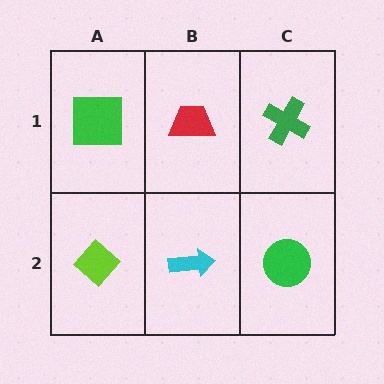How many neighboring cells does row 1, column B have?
3.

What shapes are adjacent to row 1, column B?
A cyan arrow (row 2, column B), a green square (row 1, column A), a green cross (row 1, column C).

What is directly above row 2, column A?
A green square.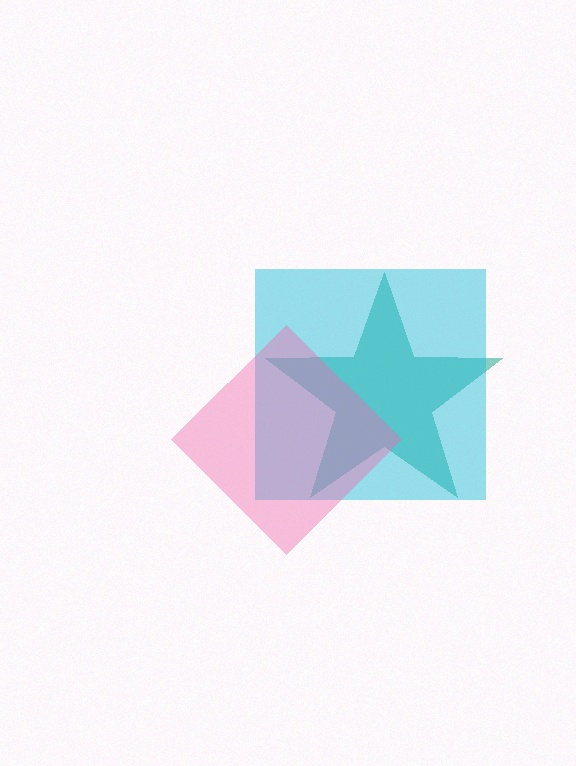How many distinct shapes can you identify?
There are 3 distinct shapes: a teal star, a cyan square, a pink diamond.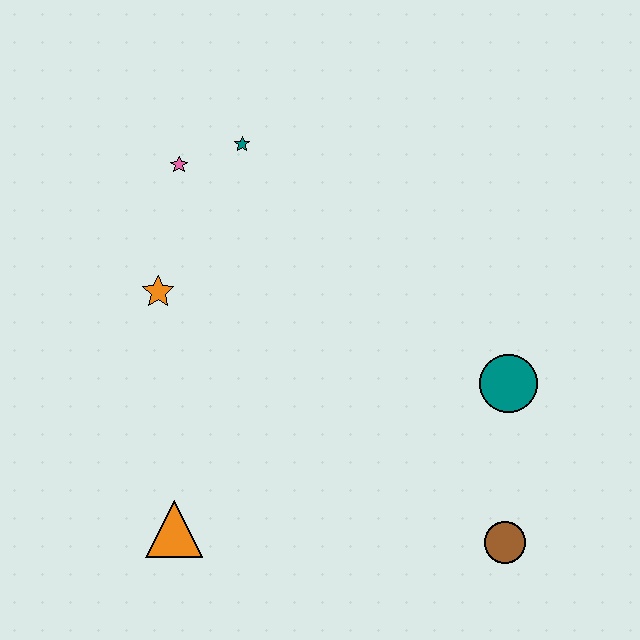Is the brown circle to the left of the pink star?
No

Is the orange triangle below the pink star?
Yes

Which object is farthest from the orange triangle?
The teal star is farthest from the orange triangle.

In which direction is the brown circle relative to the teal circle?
The brown circle is below the teal circle.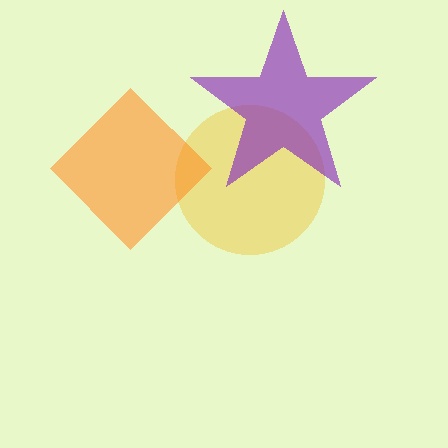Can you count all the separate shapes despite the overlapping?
Yes, there are 3 separate shapes.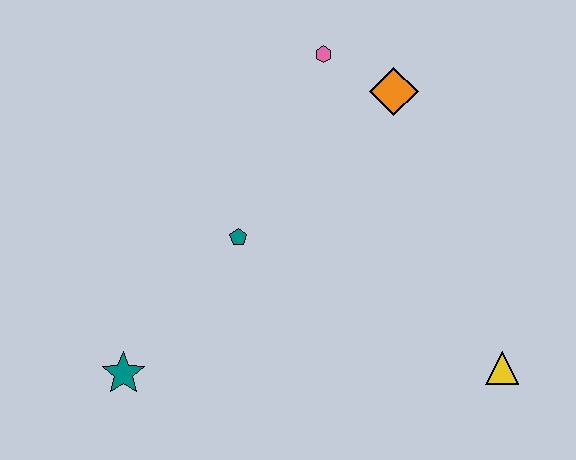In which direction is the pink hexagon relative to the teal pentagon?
The pink hexagon is above the teal pentagon.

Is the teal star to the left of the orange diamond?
Yes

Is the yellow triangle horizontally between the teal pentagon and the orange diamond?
No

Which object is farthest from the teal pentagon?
The yellow triangle is farthest from the teal pentagon.